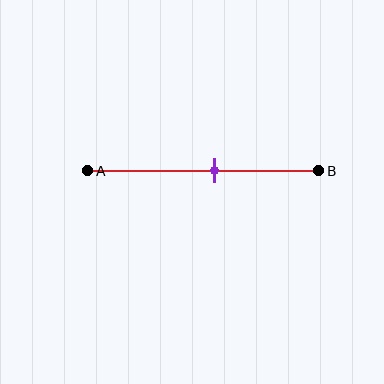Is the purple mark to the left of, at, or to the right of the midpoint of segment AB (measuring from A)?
The purple mark is to the right of the midpoint of segment AB.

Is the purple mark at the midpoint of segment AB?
No, the mark is at about 55% from A, not at the 50% midpoint.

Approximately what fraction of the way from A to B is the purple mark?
The purple mark is approximately 55% of the way from A to B.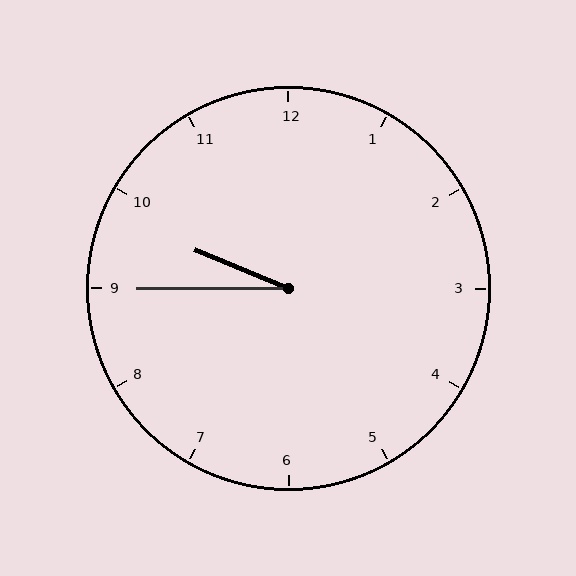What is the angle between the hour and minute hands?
Approximately 22 degrees.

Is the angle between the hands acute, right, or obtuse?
It is acute.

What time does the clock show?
9:45.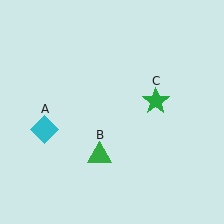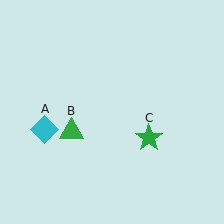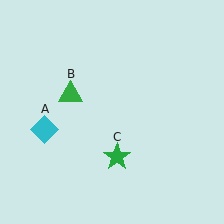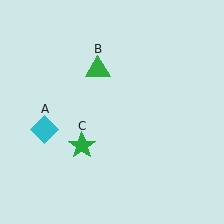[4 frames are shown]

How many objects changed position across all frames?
2 objects changed position: green triangle (object B), green star (object C).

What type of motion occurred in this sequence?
The green triangle (object B), green star (object C) rotated clockwise around the center of the scene.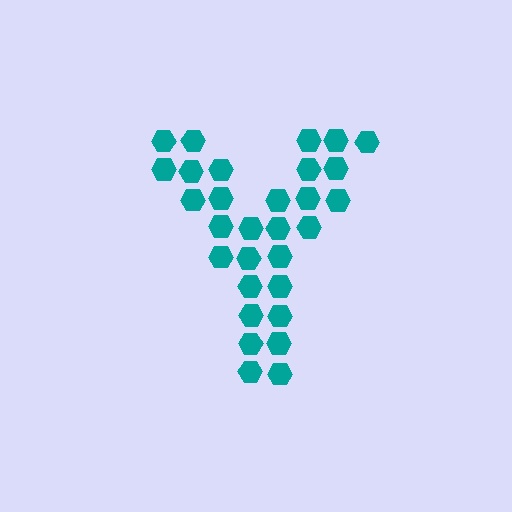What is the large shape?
The large shape is the letter Y.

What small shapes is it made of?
It is made of small hexagons.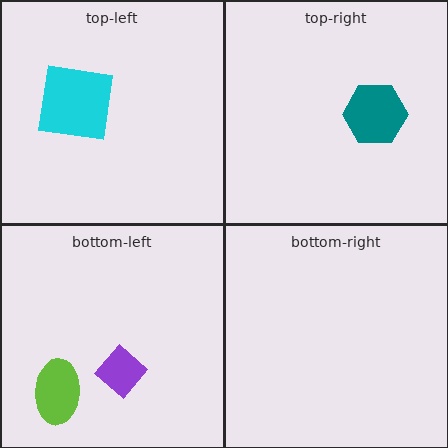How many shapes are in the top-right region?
1.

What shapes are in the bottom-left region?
The purple diamond, the lime ellipse.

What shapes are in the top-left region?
The cyan square.